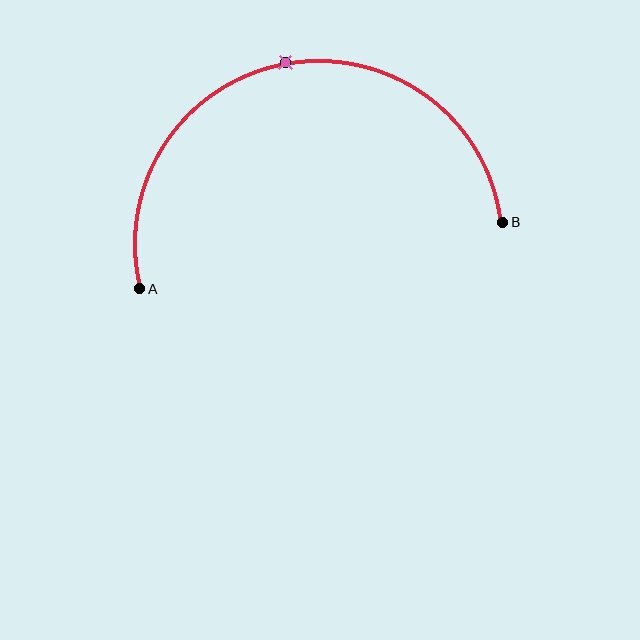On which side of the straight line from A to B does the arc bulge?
The arc bulges above the straight line connecting A and B.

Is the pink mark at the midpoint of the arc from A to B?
Yes. The pink mark lies on the arc at equal arc-length from both A and B — it is the arc midpoint.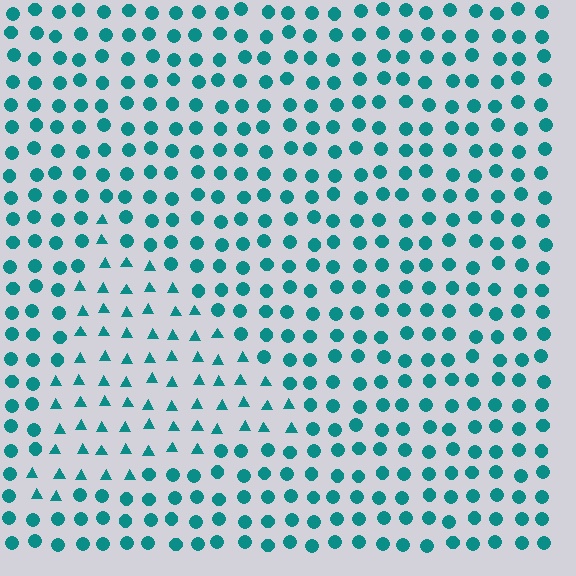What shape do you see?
I see a triangle.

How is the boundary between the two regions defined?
The boundary is defined by a change in element shape: triangles inside vs. circles outside. All elements share the same color and spacing.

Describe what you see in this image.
The image is filled with small teal elements arranged in a uniform grid. A triangle-shaped region contains triangles, while the surrounding area contains circles. The boundary is defined purely by the change in element shape.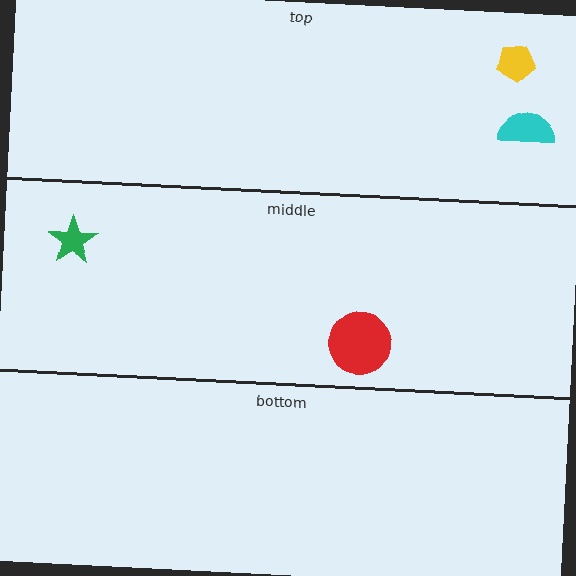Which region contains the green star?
The middle region.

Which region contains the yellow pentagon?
The top region.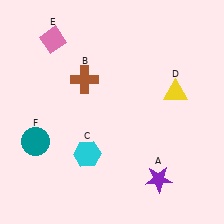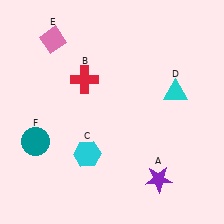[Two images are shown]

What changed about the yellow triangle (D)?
In Image 1, D is yellow. In Image 2, it changed to cyan.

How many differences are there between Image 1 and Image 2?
There are 2 differences between the two images.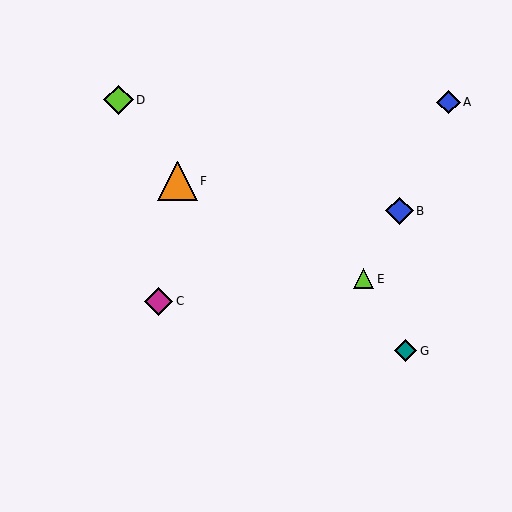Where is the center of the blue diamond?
The center of the blue diamond is at (400, 211).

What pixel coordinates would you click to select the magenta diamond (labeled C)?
Click at (158, 301) to select the magenta diamond C.